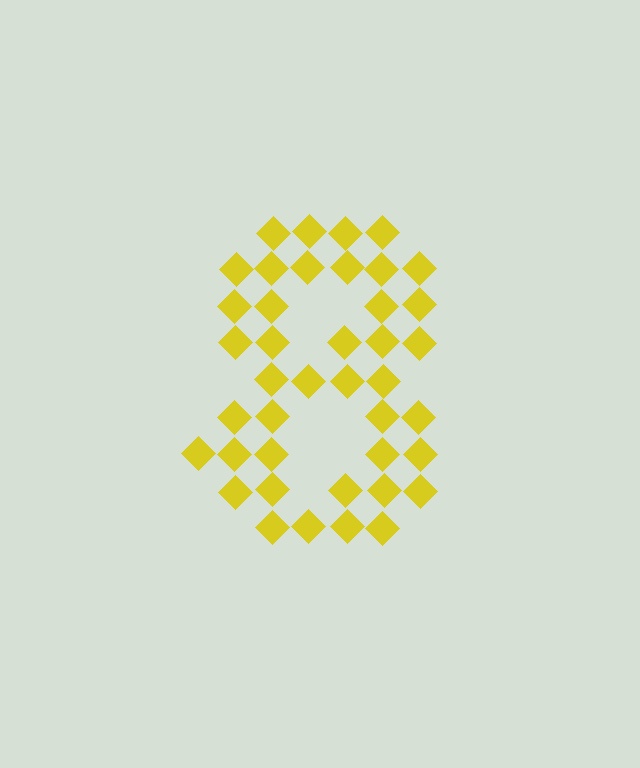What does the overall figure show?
The overall figure shows the digit 8.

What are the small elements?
The small elements are diamonds.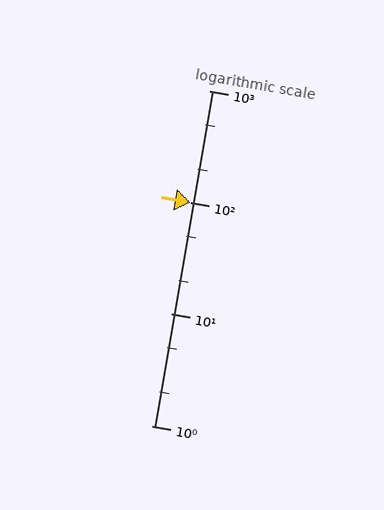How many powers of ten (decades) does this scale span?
The scale spans 3 decades, from 1 to 1000.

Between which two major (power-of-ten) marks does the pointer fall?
The pointer is between 10 and 100.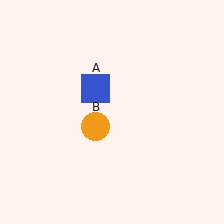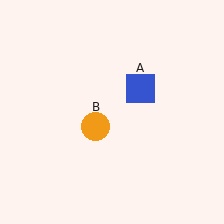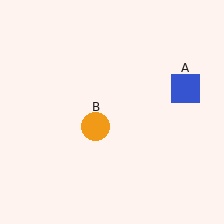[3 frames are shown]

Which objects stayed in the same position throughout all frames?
Orange circle (object B) remained stationary.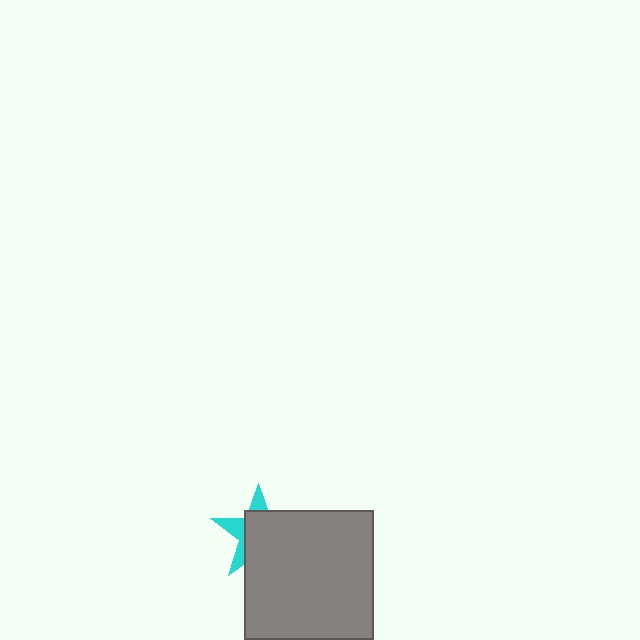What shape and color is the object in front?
The object in front is a gray square.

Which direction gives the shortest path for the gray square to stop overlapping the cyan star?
Moving toward the lower-right gives the shortest separation.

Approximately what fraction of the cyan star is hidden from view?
Roughly 69% of the cyan star is hidden behind the gray square.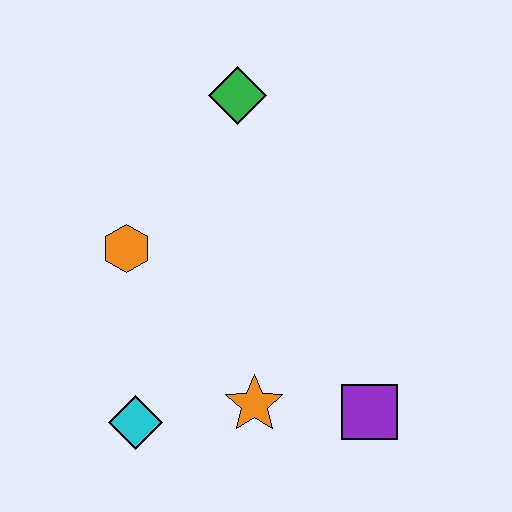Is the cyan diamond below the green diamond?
Yes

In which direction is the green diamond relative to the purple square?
The green diamond is above the purple square.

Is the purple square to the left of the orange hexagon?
No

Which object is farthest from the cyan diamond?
The green diamond is farthest from the cyan diamond.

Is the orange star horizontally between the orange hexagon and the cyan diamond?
No